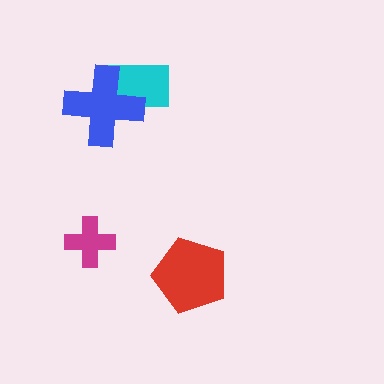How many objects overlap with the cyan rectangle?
1 object overlaps with the cyan rectangle.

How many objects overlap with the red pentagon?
0 objects overlap with the red pentagon.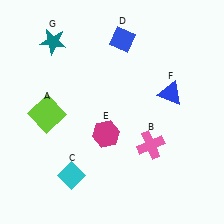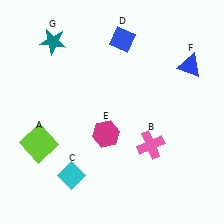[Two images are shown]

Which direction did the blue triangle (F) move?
The blue triangle (F) moved up.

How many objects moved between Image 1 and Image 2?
2 objects moved between the two images.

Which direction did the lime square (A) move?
The lime square (A) moved down.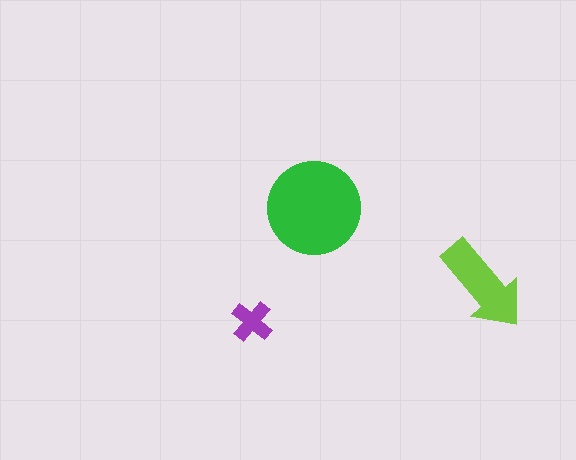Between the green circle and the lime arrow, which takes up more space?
The green circle.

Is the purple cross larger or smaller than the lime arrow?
Smaller.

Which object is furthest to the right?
The lime arrow is rightmost.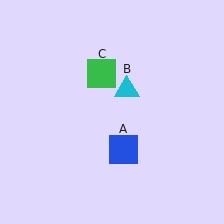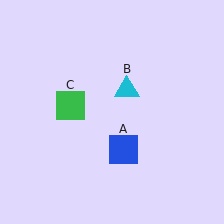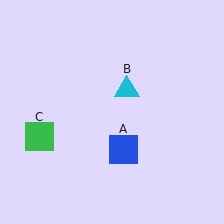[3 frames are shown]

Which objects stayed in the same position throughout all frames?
Blue square (object A) and cyan triangle (object B) remained stationary.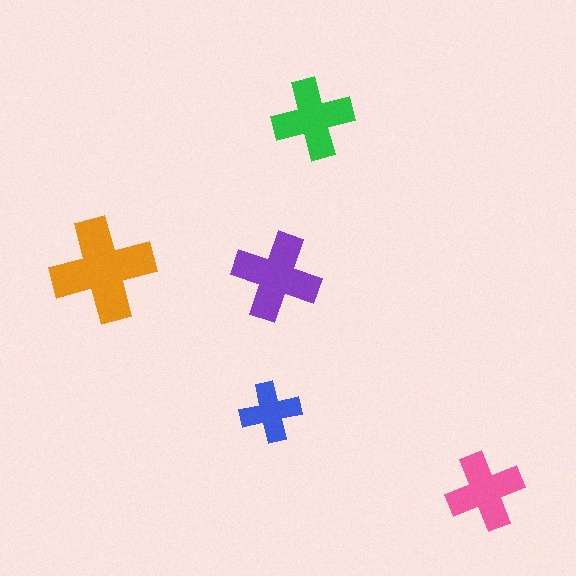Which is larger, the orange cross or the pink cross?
The orange one.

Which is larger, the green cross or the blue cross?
The green one.